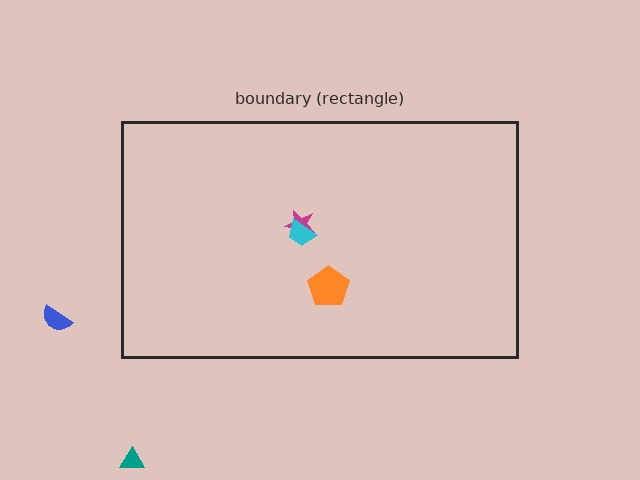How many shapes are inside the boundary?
3 inside, 2 outside.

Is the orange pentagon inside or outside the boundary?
Inside.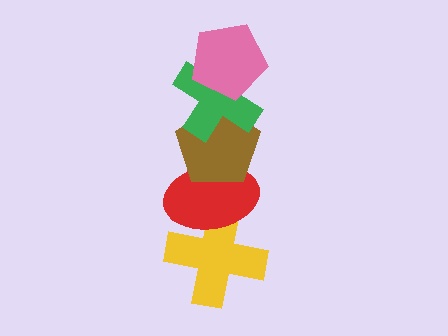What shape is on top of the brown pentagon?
The green cross is on top of the brown pentagon.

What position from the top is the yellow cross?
The yellow cross is 5th from the top.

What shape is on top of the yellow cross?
The red ellipse is on top of the yellow cross.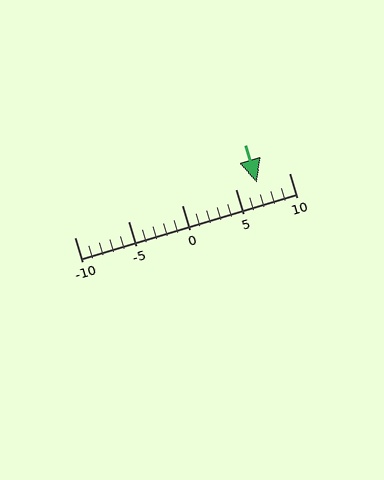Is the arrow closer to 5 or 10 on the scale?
The arrow is closer to 5.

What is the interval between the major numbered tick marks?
The major tick marks are spaced 5 units apart.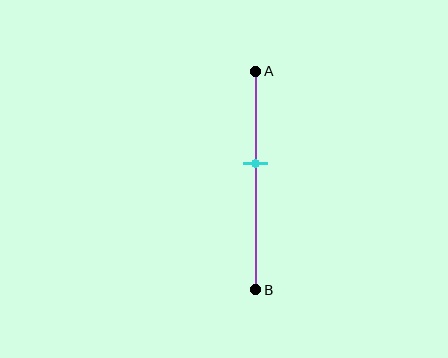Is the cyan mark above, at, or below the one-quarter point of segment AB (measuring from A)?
The cyan mark is below the one-quarter point of segment AB.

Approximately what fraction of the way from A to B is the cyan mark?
The cyan mark is approximately 40% of the way from A to B.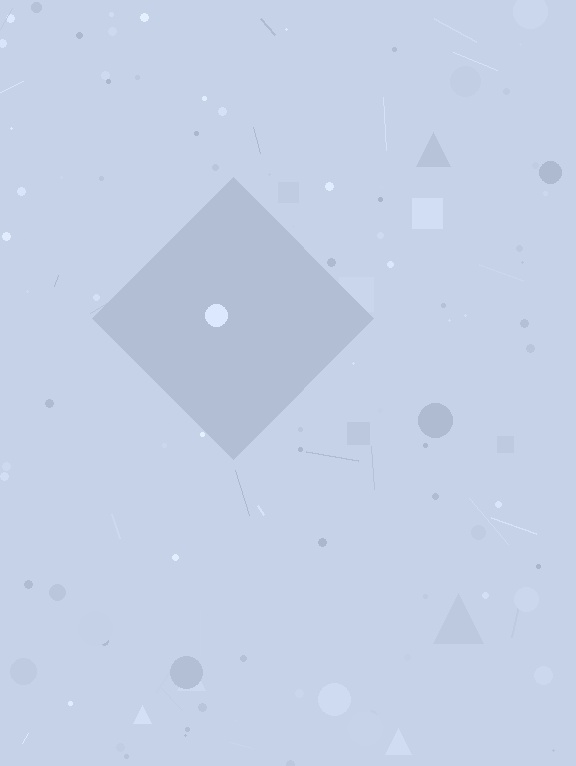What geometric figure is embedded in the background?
A diamond is embedded in the background.